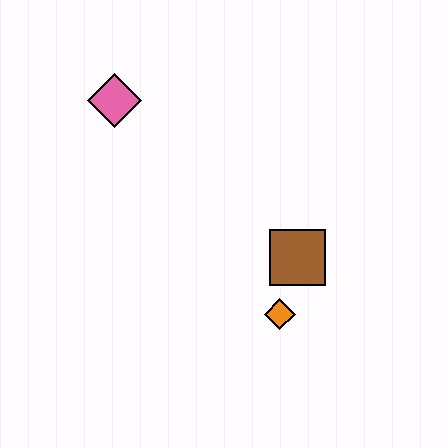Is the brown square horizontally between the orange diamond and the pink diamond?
No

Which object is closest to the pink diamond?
The brown square is closest to the pink diamond.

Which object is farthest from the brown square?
The pink diamond is farthest from the brown square.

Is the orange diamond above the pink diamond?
No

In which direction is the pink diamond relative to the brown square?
The pink diamond is to the left of the brown square.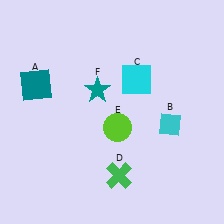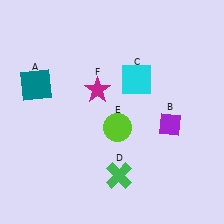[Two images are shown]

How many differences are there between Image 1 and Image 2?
There are 2 differences between the two images.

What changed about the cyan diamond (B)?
In Image 1, B is cyan. In Image 2, it changed to purple.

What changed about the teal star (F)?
In Image 1, F is teal. In Image 2, it changed to magenta.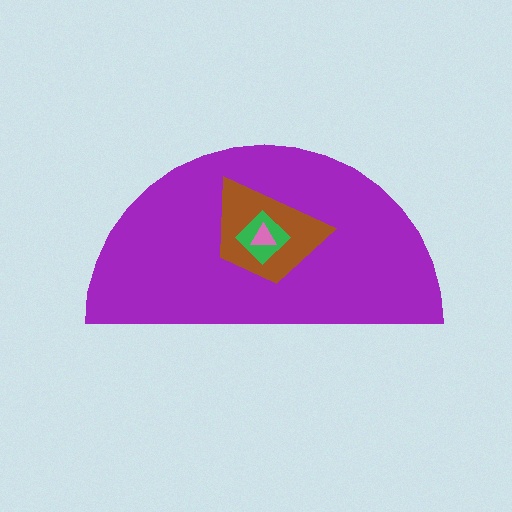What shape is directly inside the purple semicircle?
The brown trapezoid.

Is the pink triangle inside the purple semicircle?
Yes.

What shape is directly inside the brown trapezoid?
The green diamond.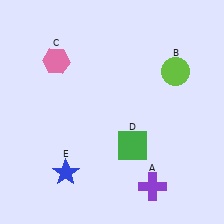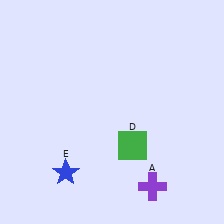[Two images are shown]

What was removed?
The lime circle (B), the pink hexagon (C) were removed in Image 2.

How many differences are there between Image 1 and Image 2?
There are 2 differences between the two images.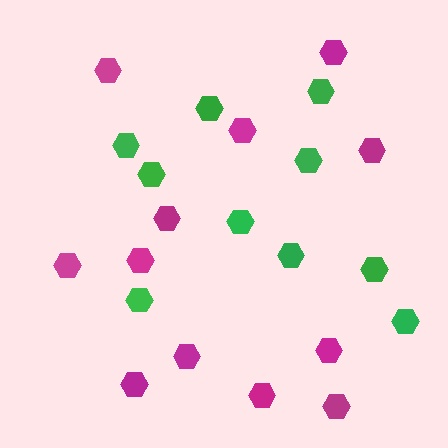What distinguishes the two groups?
There are 2 groups: one group of green hexagons (10) and one group of magenta hexagons (12).